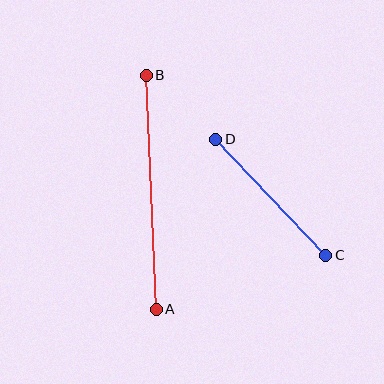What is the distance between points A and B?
The distance is approximately 234 pixels.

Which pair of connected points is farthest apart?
Points A and B are farthest apart.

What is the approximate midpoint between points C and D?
The midpoint is at approximately (271, 197) pixels.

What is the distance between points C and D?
The distance is approximately 160 pixels.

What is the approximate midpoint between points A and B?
The midpoint is at approximately (151, 192) pixels.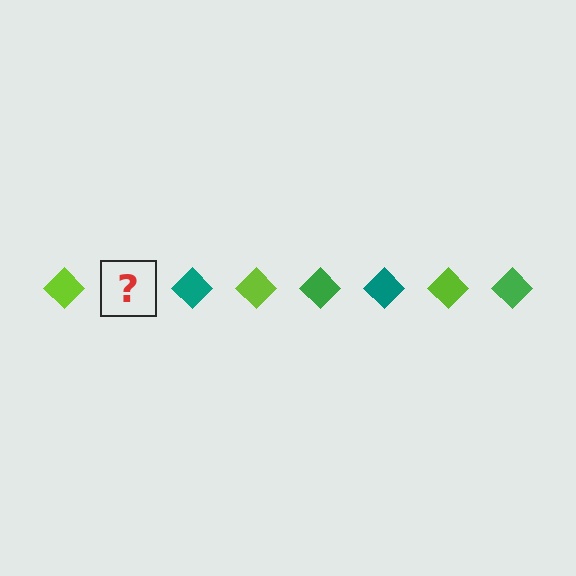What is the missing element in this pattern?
The missing element is a green diamond.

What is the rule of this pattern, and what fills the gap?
The rule is that the pattern cycles through lime, green, teal diamonds. The gap should be filled with a green diamond.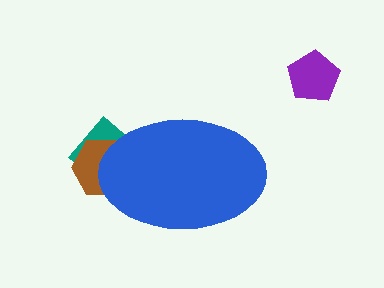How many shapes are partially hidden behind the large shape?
2 shapes are partially hidden.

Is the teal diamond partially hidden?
Yes, the teal diamond is partially hidden behind the blue ellipse.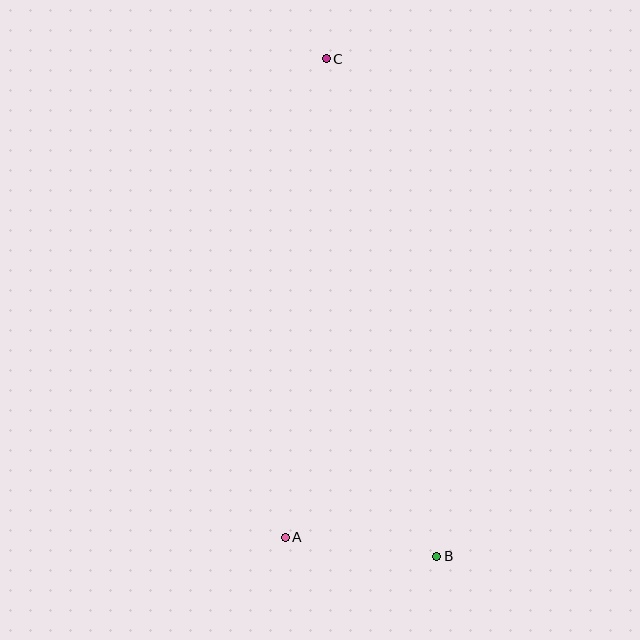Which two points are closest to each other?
Points A and B are closest to each other.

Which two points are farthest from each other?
Points B and C are farthest from each other.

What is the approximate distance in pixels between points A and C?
The distance between A and C is approximately 480 pixels.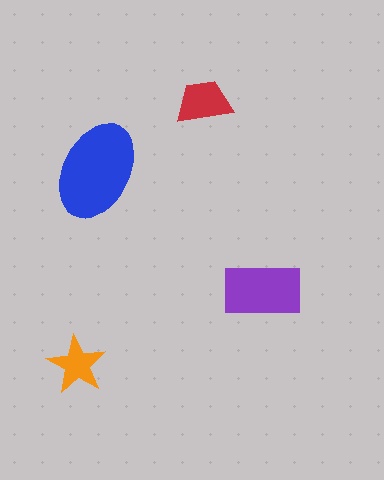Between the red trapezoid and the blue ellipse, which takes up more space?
The blue ellipse.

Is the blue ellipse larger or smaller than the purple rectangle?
Larger.